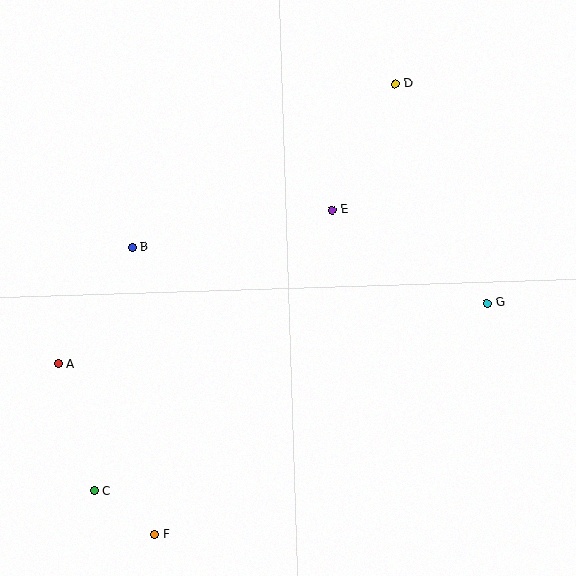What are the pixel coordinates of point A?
Point A is at (59, 364).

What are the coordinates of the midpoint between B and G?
The midpoint between B and G is at (310, 275).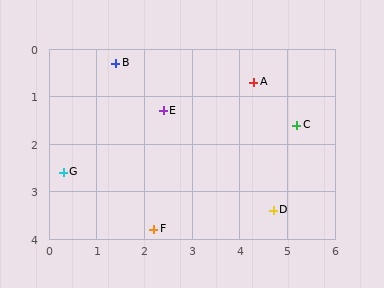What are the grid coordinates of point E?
Point E is at approximately (2.4, 1.3).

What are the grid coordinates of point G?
Point G is at approximately (0.3, 2.6).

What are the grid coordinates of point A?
Point A is at approximately (4.3, 0.7).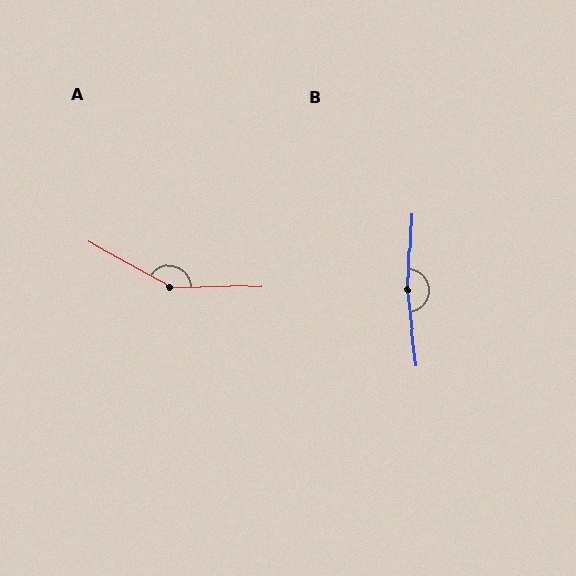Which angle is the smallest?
A, at approximately 150 degrees.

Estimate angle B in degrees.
Approximately 170 degrees.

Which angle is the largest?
B, at approximately 170 degrees.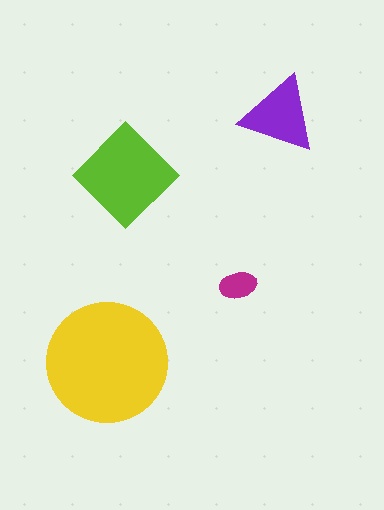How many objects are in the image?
There are 4 objects in the image.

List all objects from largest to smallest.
The yellow circle, the lime diamond, the purple triangle, the magenta ellipse.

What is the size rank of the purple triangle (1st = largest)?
3rd.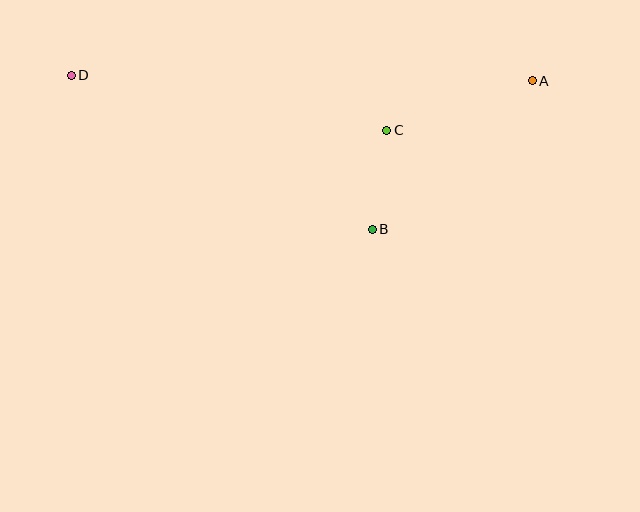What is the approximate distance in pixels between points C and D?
The distance between C and D is approximately 320 pixels.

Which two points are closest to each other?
Points B and C are closest to each other.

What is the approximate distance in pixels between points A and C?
The distance between A and C is approximately 154 pixels.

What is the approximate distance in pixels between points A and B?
The distance between A and B is approximately 218 pixels.